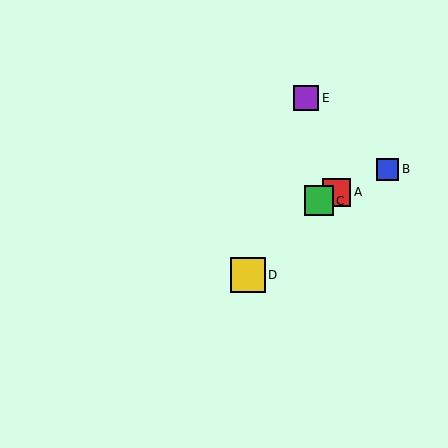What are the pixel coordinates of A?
Object A is at (337, 192).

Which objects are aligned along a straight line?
Objects A, B, C are aligned along a straight line.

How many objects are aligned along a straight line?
3 objects (A, B, C) are aligned along a straight line.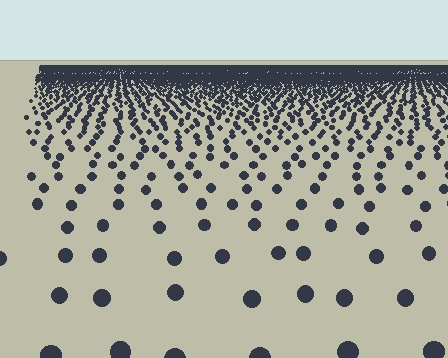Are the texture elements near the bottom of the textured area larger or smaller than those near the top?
Larger. Near the bottom, elements are closer to the viewer and appear at a bigger on-screen size.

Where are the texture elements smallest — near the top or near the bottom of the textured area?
Near the top.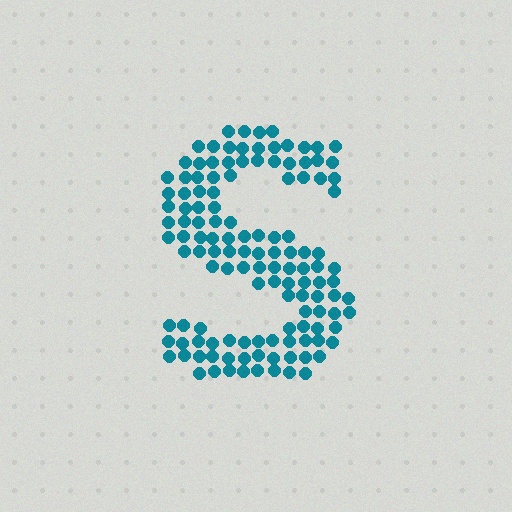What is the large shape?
The large shape is the letter S.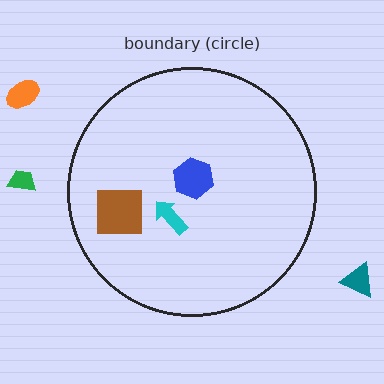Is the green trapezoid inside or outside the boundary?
Outside.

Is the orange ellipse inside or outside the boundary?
Outside.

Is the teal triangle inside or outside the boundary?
Outside.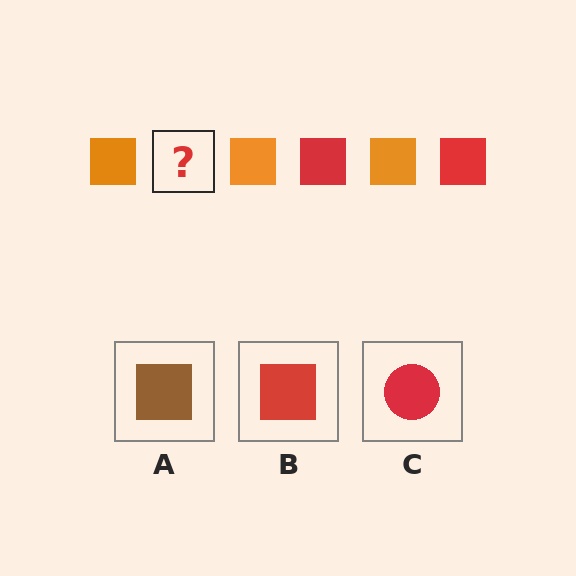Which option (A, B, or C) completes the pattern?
B.